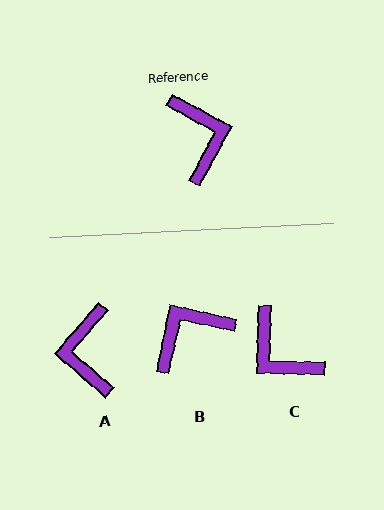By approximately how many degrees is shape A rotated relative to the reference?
Approximately 168 degrees counter-clockwise.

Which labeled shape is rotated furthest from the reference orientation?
A, about 168 degrees away.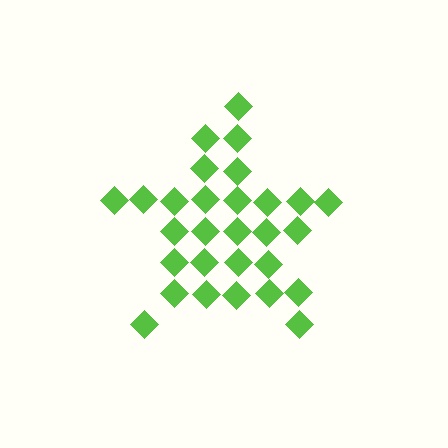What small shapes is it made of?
It is made of small diamonds.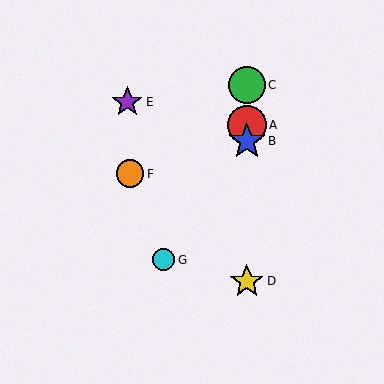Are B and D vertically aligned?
Yes, both are at x≈247.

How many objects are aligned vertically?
4 objects (A, B, C, D) are aligned vertically.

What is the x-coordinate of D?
Object D is at x≈247.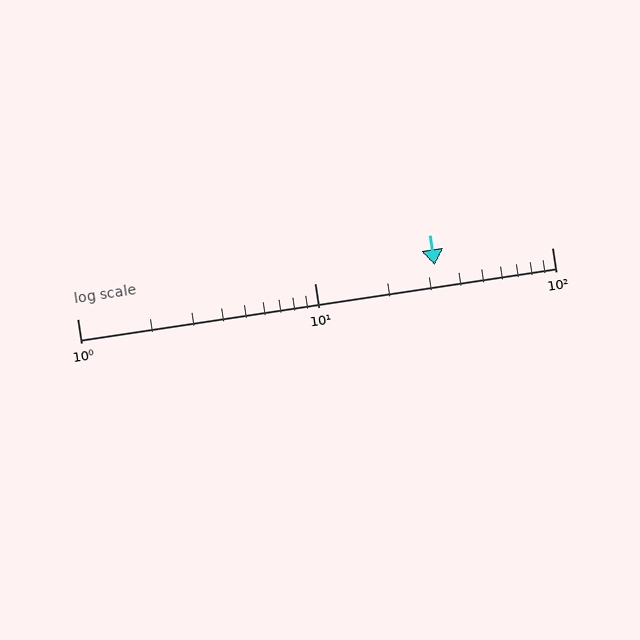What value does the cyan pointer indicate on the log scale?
The pointer indicates approximately 32.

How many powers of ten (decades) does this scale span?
The scale spans 2 decades, from 1 to 100.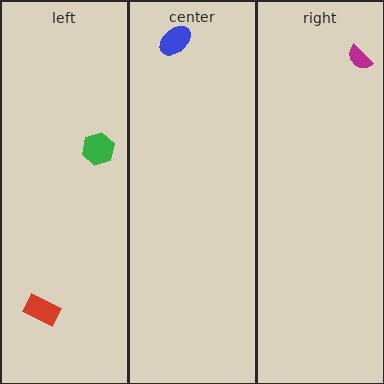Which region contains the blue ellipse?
The center region.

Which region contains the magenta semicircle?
The right region.